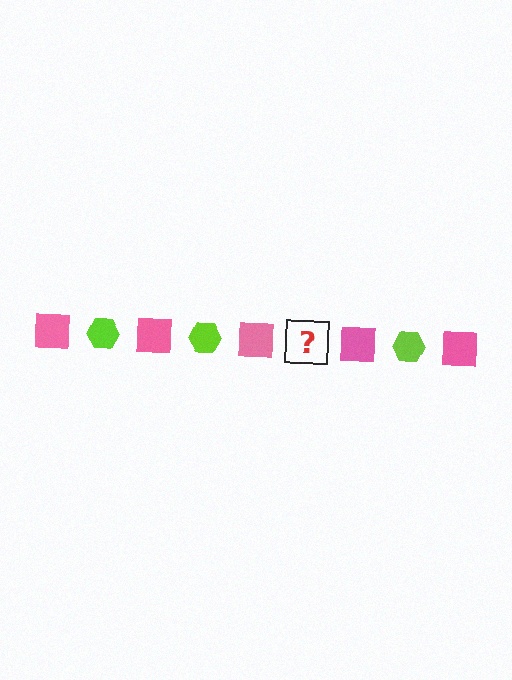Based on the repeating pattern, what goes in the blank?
The blank should be a lime hexagon.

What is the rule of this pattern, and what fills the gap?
The rule is that the pattern alternates between pink square and lime hexagon. The gap should be filled with a lime hexagon.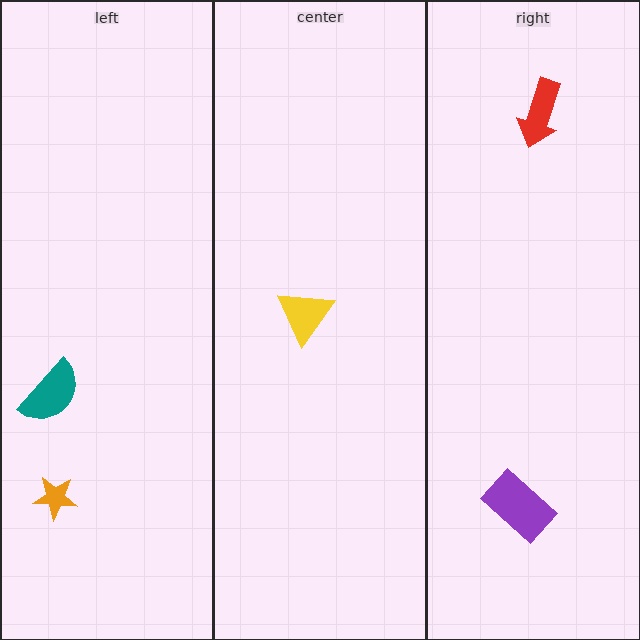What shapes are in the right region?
The purple rectangle, the red arrow.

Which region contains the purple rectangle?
The right region.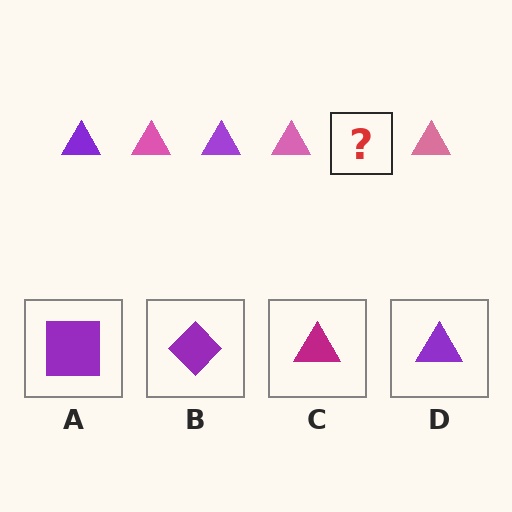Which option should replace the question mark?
Option D.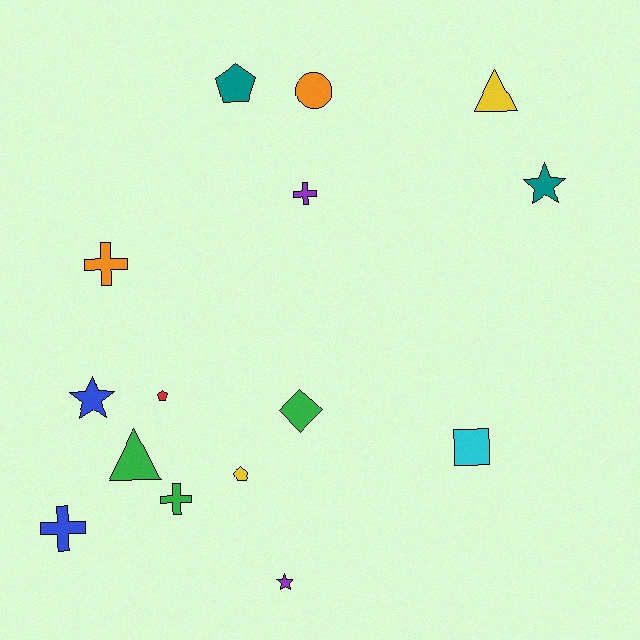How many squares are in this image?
There is 1 square.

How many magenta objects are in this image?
There are no magenta objects.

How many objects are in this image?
There are 15 objects.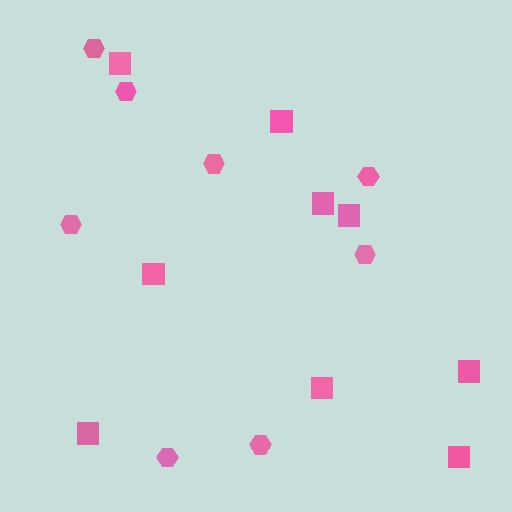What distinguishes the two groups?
There are 2 groups: one group of squares (9) and one group of hexagons (8).